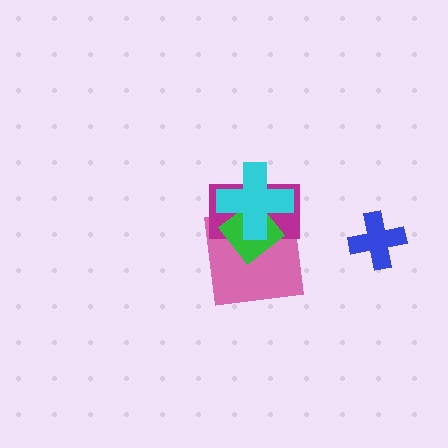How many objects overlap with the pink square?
3 objects overlap with the pink square.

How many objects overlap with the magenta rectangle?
3 objects overlap with the magenta rectangle.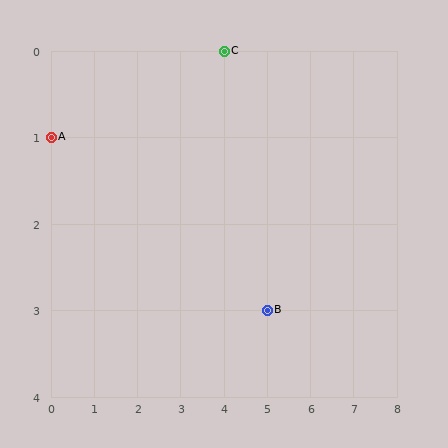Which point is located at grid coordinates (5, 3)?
Point B is at (5, 3).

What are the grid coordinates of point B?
Point B is at grid coordinates (5, 3).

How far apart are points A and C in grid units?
Points A and C are 4 columns and 1 row apart (about 4.1 grid units diagonally).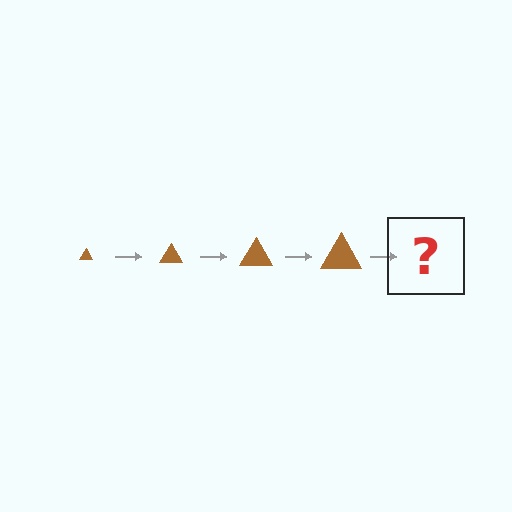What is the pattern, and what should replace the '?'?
The pattern is that the triangle gets progressively larger each step. The '?' should be a brown triangle, larger than the previous one.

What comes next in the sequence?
The next element should be a brown triangle, larger than the previous one.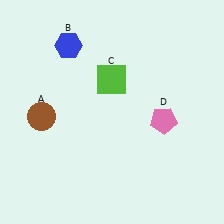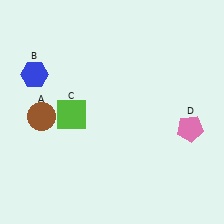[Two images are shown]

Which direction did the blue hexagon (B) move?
The blue hexagon (B) moved left.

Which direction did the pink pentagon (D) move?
The pink pentagon (D) moved right.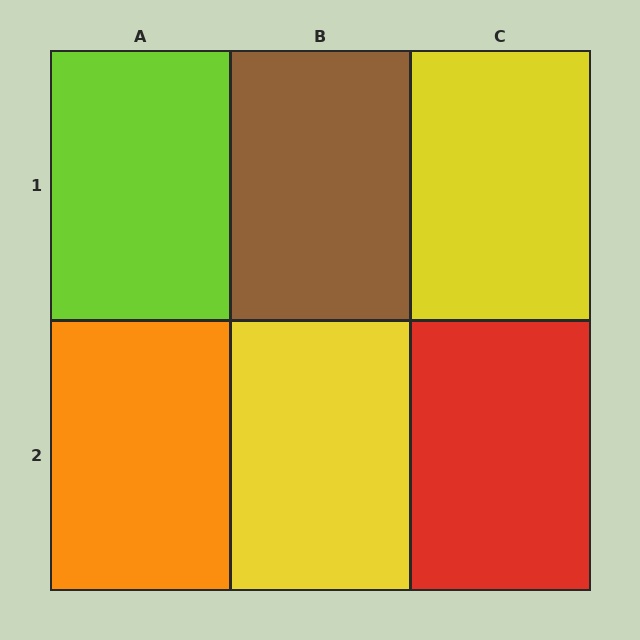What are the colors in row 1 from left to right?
Lime, brown, yellow.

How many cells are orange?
1 cell is orange.